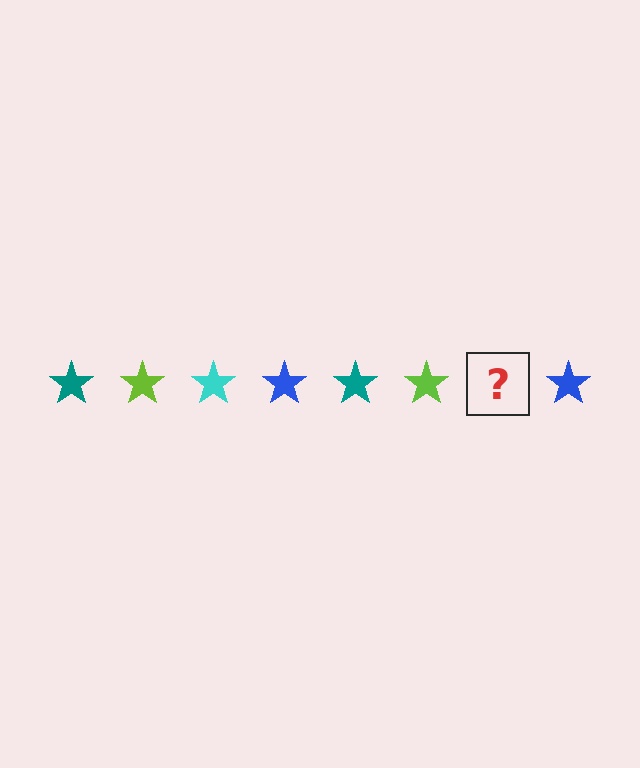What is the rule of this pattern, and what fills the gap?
The rule is that the pattern cycles through teal, lime, cyan, blue stars. The gap should be filled with a cyan star.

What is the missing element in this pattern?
The missing element is a cyan star.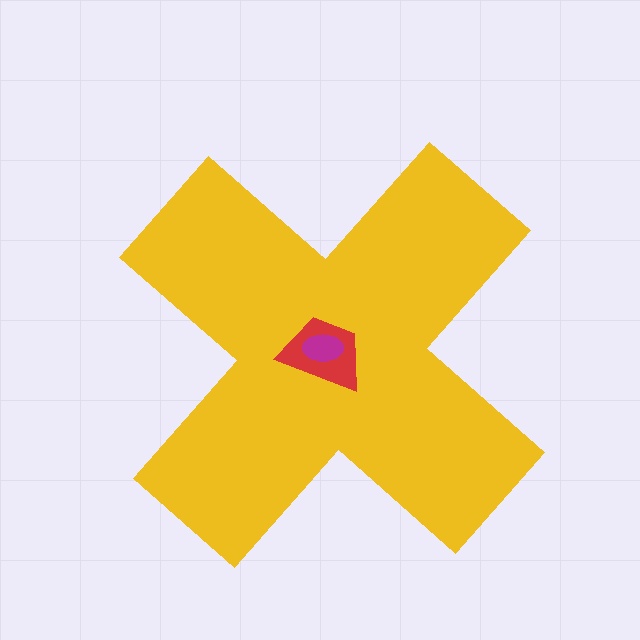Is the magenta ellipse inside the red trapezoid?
Yes.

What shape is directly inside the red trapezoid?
The magenta ellipse.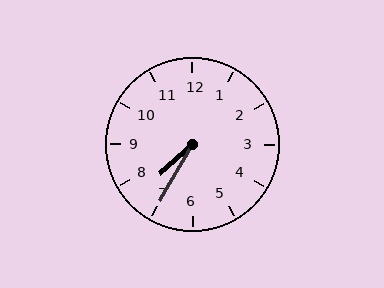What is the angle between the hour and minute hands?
Approximately 18 degrees.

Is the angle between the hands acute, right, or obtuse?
It is acute.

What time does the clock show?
7:35.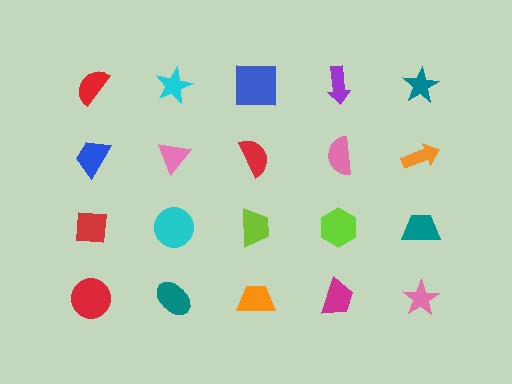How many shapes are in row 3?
5 shapes.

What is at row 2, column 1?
A blue trapezoid.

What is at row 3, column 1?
A red square.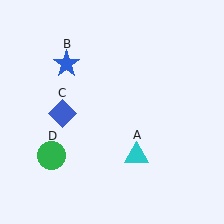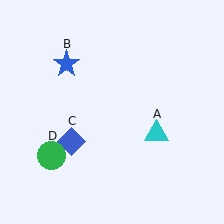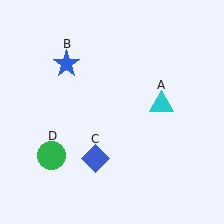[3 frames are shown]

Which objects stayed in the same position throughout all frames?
Blue star (object B) and green circle (object D) remained stationary.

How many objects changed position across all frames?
2 objects changed position: cyan triangle (object A), blue diamond (object C).